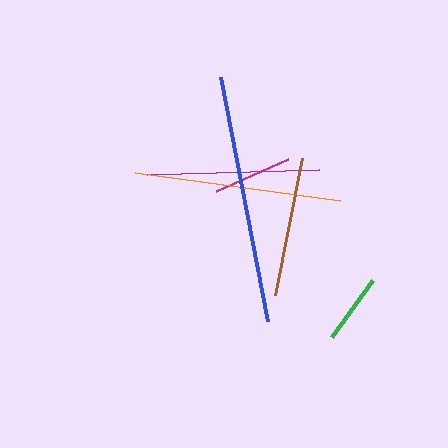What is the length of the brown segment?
The brown segment is approximately 140 pixels long.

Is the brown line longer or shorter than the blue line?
The blue line is longer than the brown line.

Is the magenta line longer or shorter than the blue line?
The blue line is longer than the magenta line.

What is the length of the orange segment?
The orange segment is approximately 207 pixels long.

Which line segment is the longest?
The blue line is the longest at approximately 249 pixels.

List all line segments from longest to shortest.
From longest to shortest: blue, orange, purple, brown, magenta, green.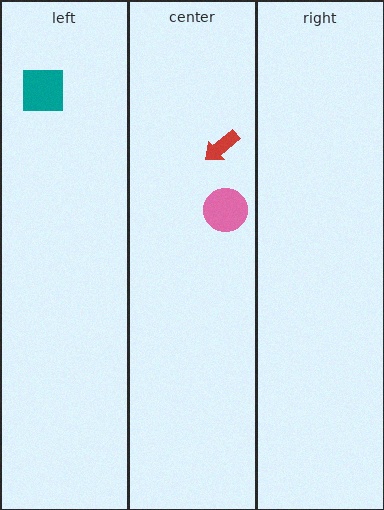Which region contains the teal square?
The left region.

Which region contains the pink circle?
The center region.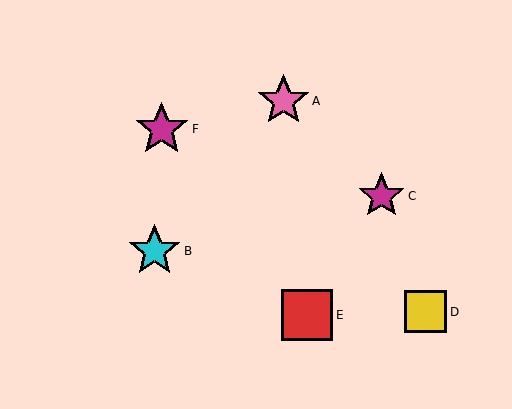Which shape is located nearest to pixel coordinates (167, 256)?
The cyan star (labeled B) at (154, 251) is nearest to that location.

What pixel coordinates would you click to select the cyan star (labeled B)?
Click at (154, 251) to select the cyan star B.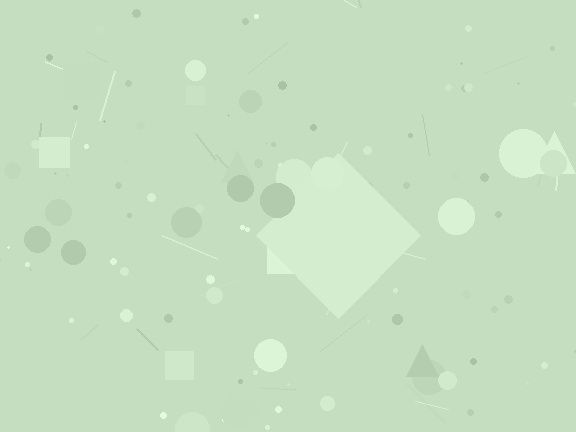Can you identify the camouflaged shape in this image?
The camouflaged shape is a diamond.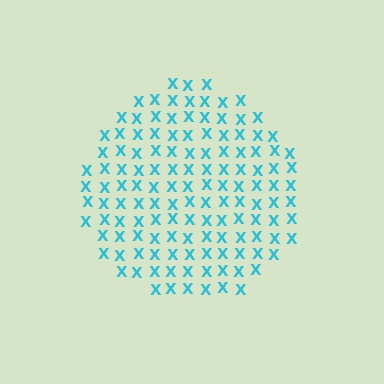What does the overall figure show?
The overall figure shows a circle.